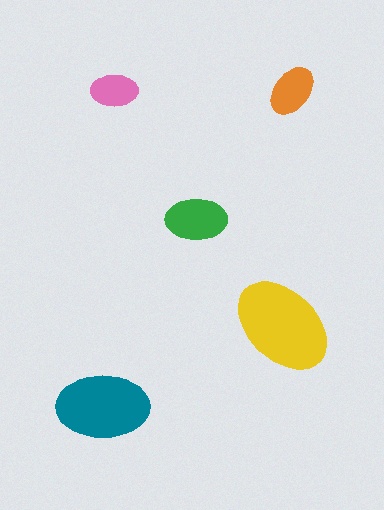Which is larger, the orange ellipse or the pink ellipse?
The orange one.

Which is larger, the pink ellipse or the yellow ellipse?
The yellow one.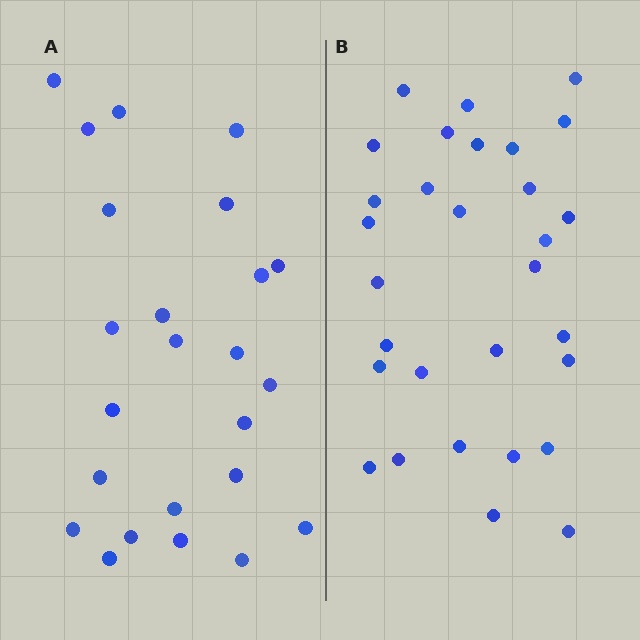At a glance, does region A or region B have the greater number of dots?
Region B (the right region) has more dots.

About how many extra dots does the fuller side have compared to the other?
Region B has about 6 more dots than region A.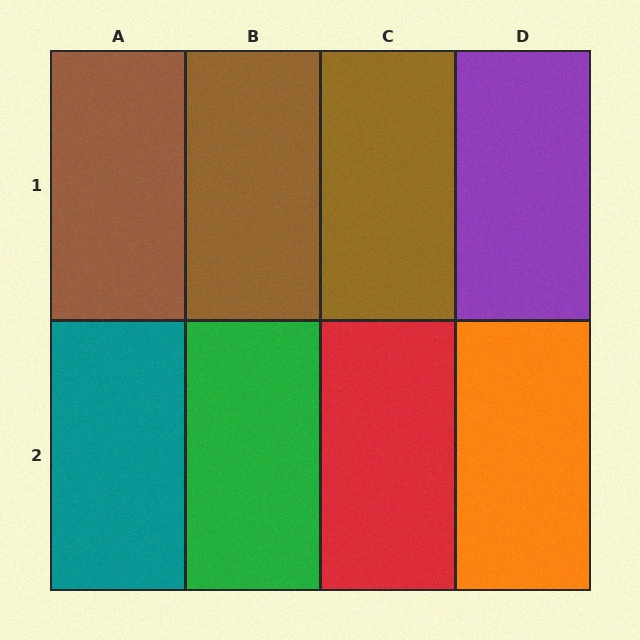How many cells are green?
1 cell is green.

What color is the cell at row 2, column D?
Orange.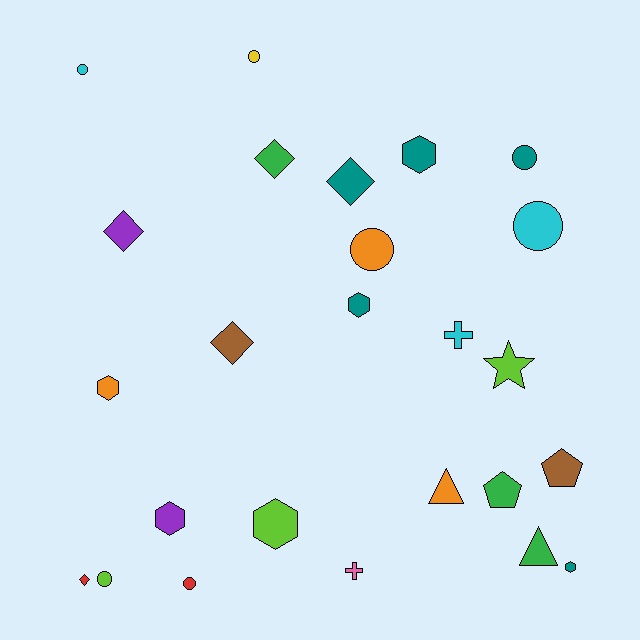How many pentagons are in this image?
There are 2 pentagons.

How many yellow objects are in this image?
There is 1 yellow object.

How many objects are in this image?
There are 25 objects.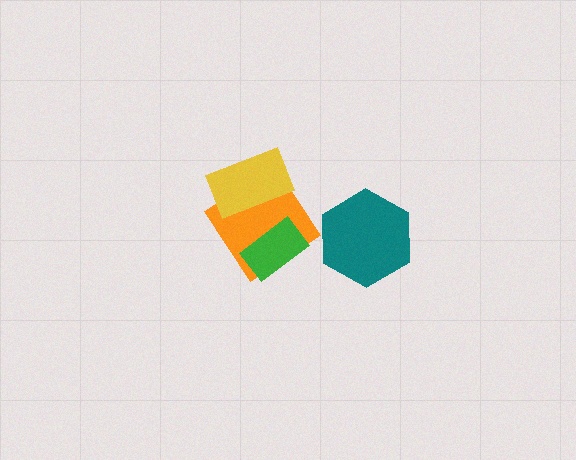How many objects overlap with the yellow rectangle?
1 object overlaps with the yellow rectangle.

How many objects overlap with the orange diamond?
2 objects overlap with the orange diamond.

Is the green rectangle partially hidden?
No, no other shape covers it.